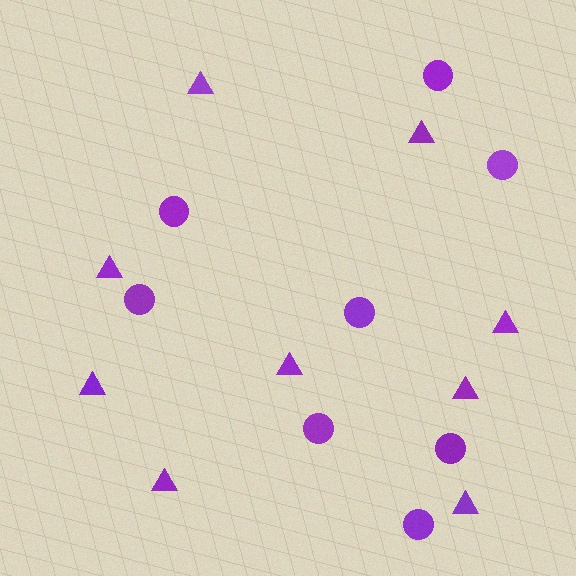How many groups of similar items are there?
There are 2 groups: one group of triangles (9) and one group of circles (8).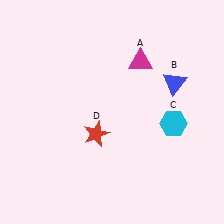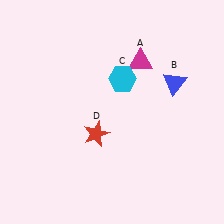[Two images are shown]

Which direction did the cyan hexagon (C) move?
The cyan hexagon (C) moved left.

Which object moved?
The cyan hexagon (C) moved left.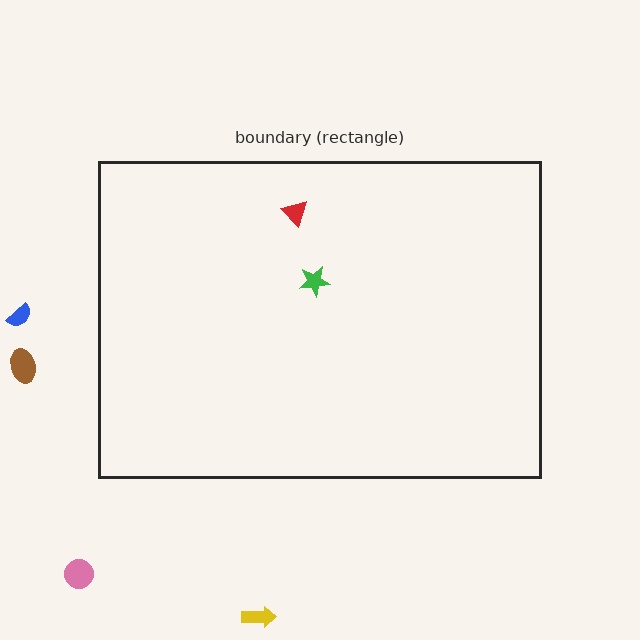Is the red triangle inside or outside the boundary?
Inside.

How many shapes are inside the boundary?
2 inside, 4 outside.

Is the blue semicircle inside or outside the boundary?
Outside.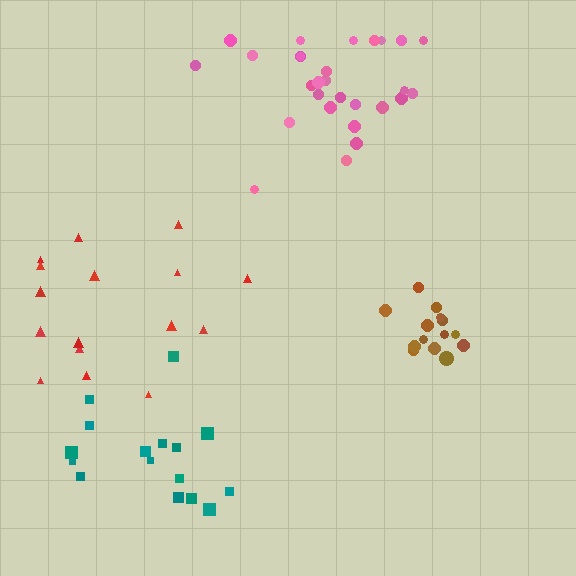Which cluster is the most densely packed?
Brown.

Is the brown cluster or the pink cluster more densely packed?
Brown.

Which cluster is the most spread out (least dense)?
Red.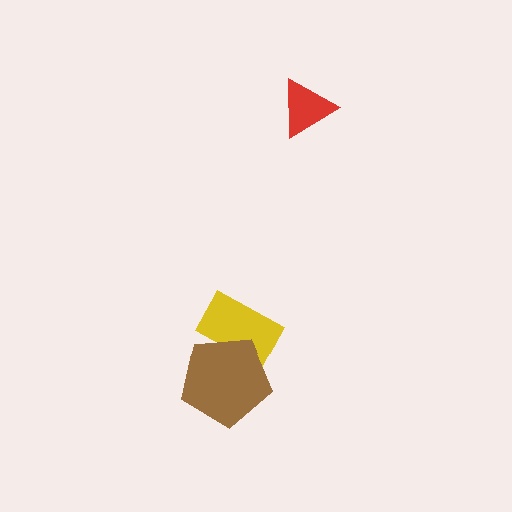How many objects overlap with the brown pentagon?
1 object overlaps with the brown pentagon.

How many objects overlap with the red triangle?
0 objects overlap with the red triangle.